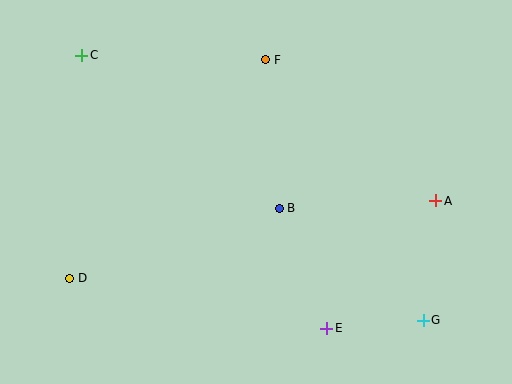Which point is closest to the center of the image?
Point B at (279, 209) is closest to the center.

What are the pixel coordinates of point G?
Point G is at (423, 320).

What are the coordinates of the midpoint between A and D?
The midpoint between A and D is at (253, 240).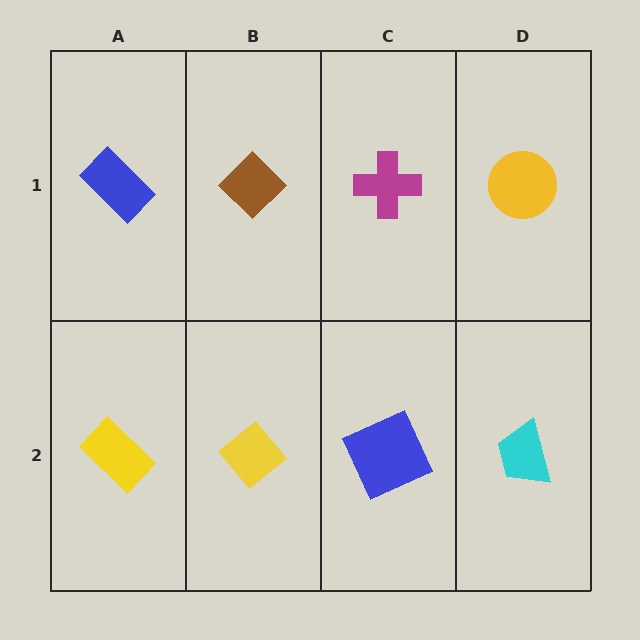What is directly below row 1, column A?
A yellow rectangle.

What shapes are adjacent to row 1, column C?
A blue square (row 2, column C), a brown diamond (row 1, column B), a yellow circle (row 1, column D).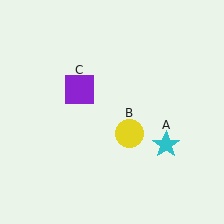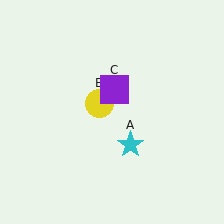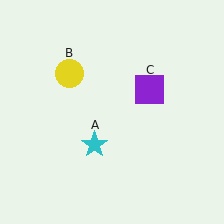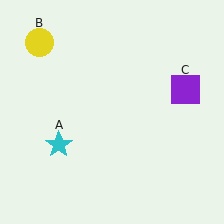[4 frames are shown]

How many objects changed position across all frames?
3 objects changed position: cyan star (object A), yellow circle (object B), purple square (object C).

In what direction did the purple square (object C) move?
The purple square (object C) moved right.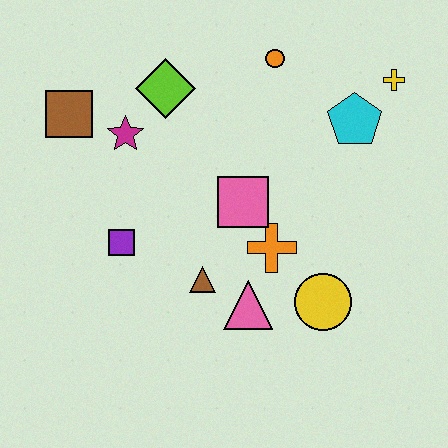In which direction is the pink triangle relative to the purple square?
The pink triangle is to the right of the purple square.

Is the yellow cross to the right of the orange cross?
Yes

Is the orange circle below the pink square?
No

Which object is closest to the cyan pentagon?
The yellow cross is closest to the cyan pentagon.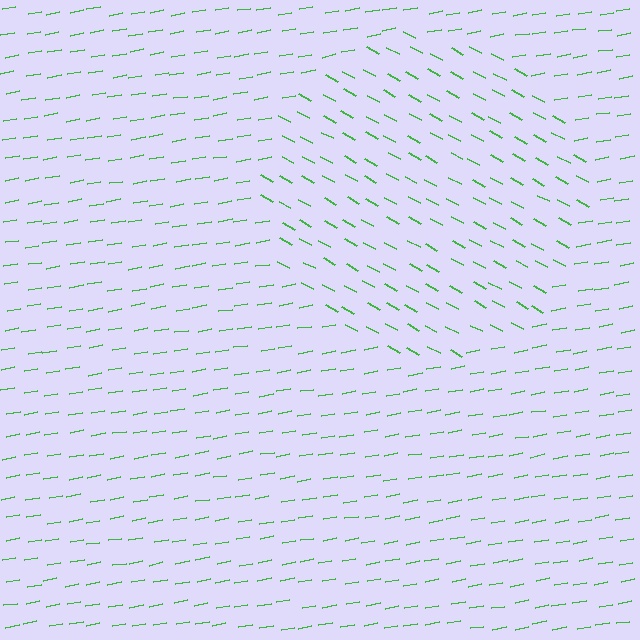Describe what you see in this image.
The image is filled with small green line segments. A circle region in the image has lines oriented differently from the surrounding lines, creating a visible texture boundary.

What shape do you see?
I see a circle.